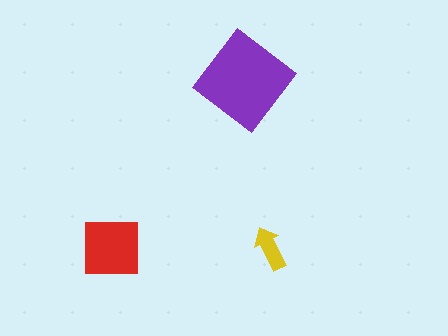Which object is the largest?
The purple diamond.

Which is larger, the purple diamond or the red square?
The purple diamond.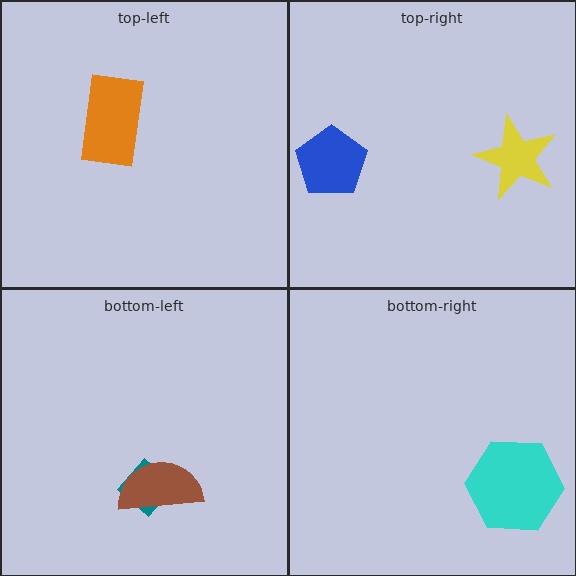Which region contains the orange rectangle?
The top-left region.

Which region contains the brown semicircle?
The bottom-left region.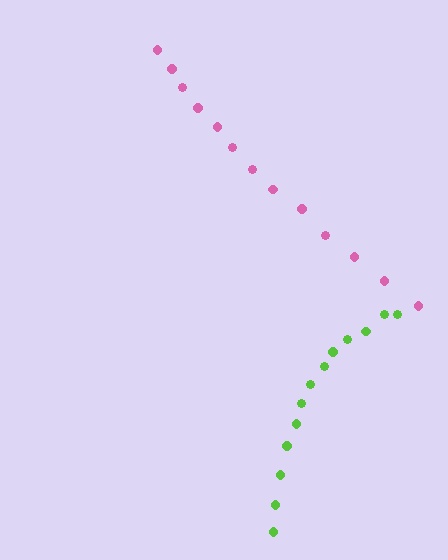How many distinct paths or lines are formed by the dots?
There are 2 distinct paths.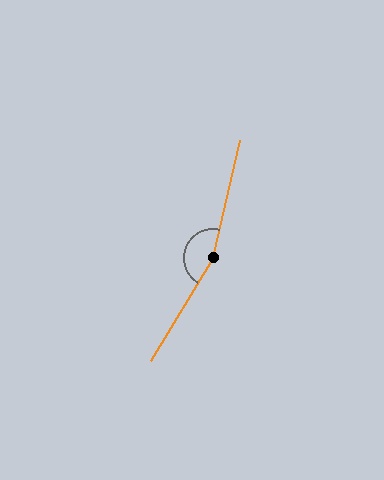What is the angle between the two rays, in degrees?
Approximately 162 degrees.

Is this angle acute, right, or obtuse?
It is obtuse.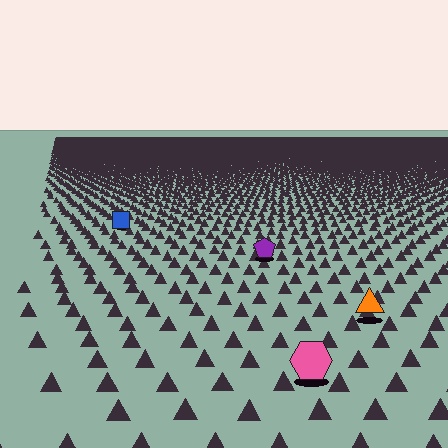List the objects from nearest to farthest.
From nearest to farthest: the pink hexagon, the orange triangle, the purple pentagon, the blue square.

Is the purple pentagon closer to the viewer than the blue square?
Yes. The purple pentagon is closer — you can tell from the texture gradient: the ground texture is coarser near it.